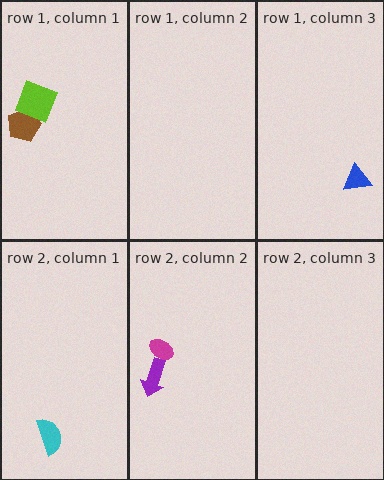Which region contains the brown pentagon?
The row 1, column 1 region.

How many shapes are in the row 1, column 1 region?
2.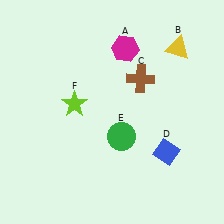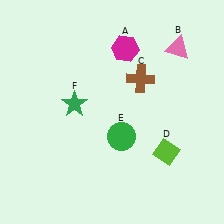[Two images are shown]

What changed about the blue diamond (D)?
In Image 1, D is blue. In Image 2, it changed to lime.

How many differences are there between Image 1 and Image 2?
There are 3 differences between the two images.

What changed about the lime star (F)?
In Image 1, F is lime. In Image 2, it changed to green.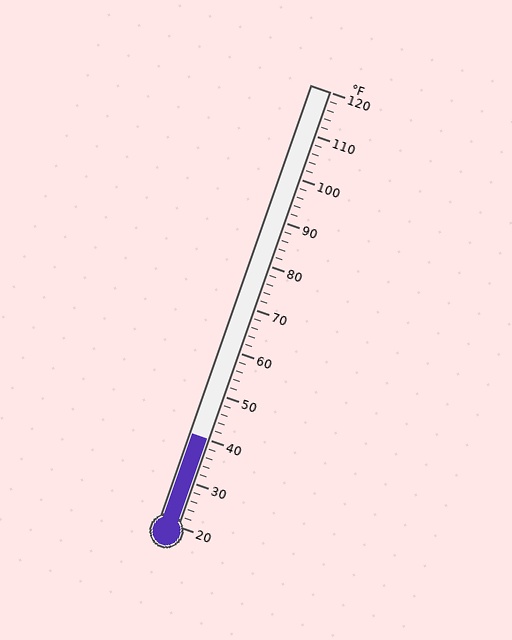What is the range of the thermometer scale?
The thermometer scale ranges from 20°F to 120°F.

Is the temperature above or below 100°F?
The temperature is below 100°F.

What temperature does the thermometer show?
The thermometer shows approximately 40°F.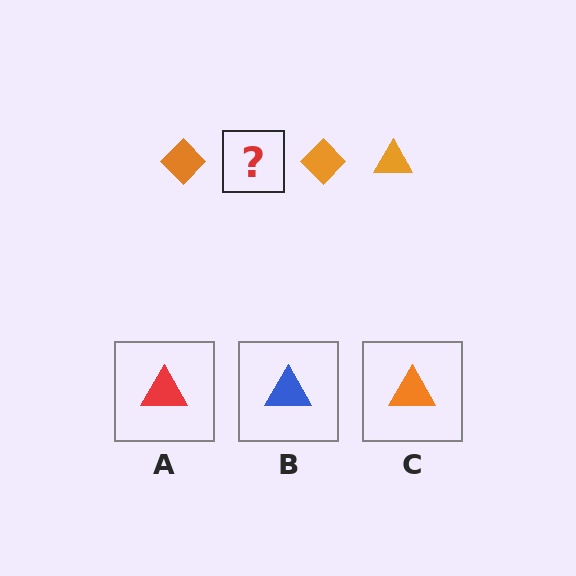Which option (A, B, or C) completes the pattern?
C.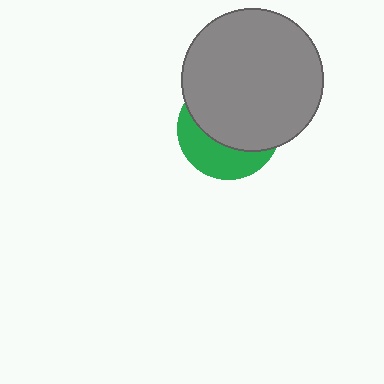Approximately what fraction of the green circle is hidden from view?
Roughly 63% of the green circle is hidden behind the gray circle.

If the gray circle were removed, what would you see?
You would see the complete green circle.